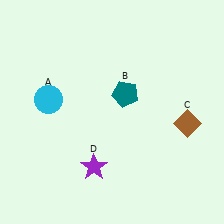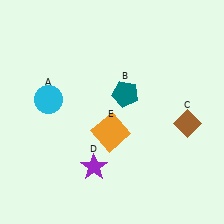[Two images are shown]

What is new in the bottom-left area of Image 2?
An orange square (E) was added in the bottom-left area of Image 2.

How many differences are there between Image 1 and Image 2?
There is 1 difference between the two images.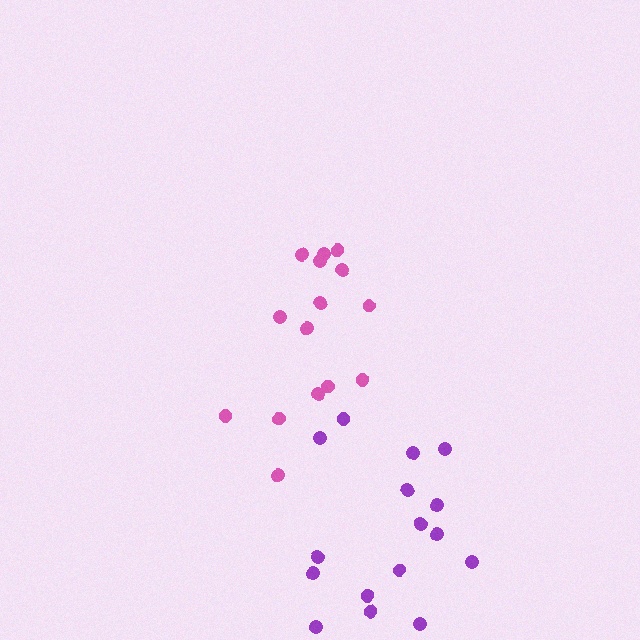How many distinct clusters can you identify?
There are 2 distinct clusters.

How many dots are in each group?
Group 1: 15 dots, Group 2: 16 dots (31 total).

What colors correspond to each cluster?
The clusters are colored: pink, purple.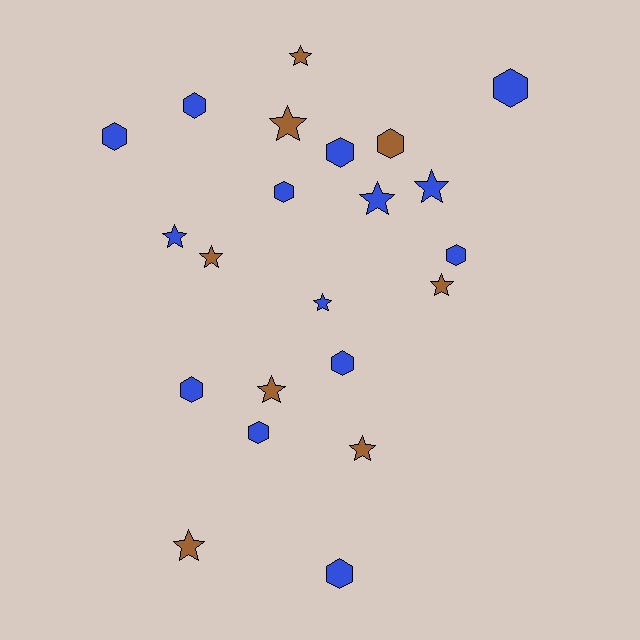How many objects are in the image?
There are 22 objects.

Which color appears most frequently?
Blue, with 14 objects.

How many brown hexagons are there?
There is 1 brown hexagon.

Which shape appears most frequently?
Star, with 11 objects.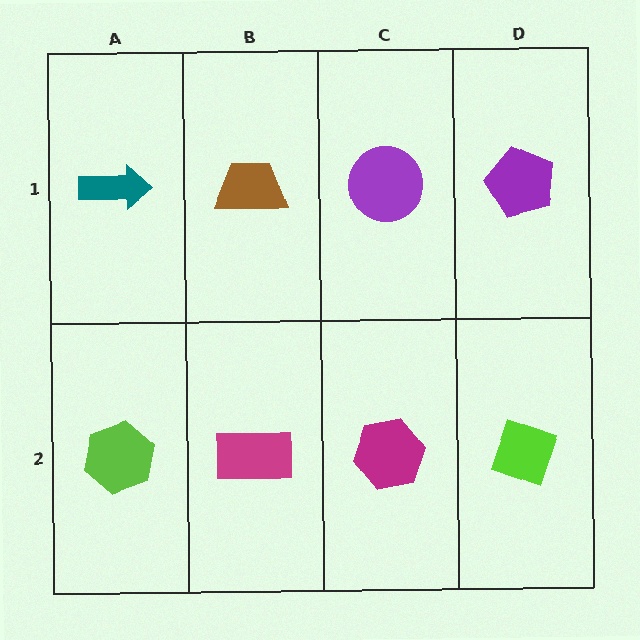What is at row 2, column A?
A lime hexagon.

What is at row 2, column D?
A lime diamond.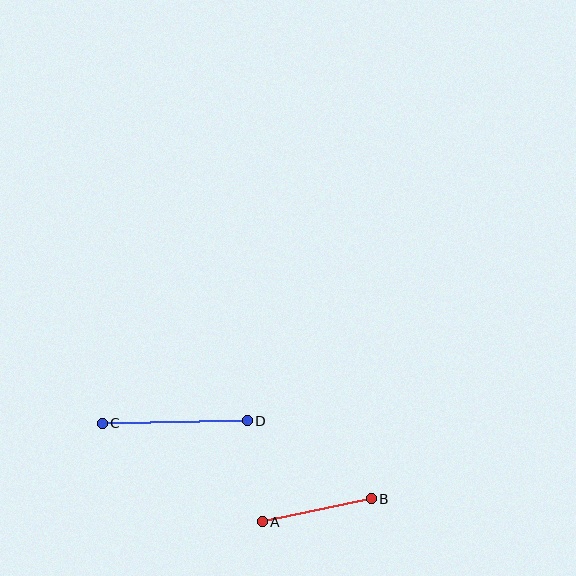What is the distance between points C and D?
The distance is approximately 145 pixels.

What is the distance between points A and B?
The distance is approximately 111 pixels.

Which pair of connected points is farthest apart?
Points C and D are farthest apart.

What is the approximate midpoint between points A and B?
The midpoint is at approximately (317, 510) pixels.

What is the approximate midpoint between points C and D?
The midpoint is at approximately (175, 422) pixels.